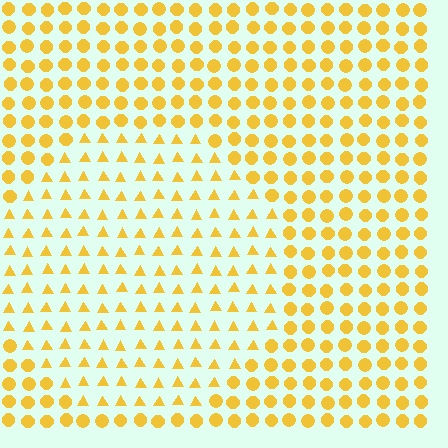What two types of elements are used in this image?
The image uses triangles inside the circle region and circles outside it.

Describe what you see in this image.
The image is filled with small yellow elements arranged in a uniform grid. A circle-shaped region contains triangles, while the surrounding area contains circles. The boundary is defined purely by the change in element shape.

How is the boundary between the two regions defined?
The boundary is defined by a change in element shape: triangles inside vs. circles outside. All elements share the same color and spacing.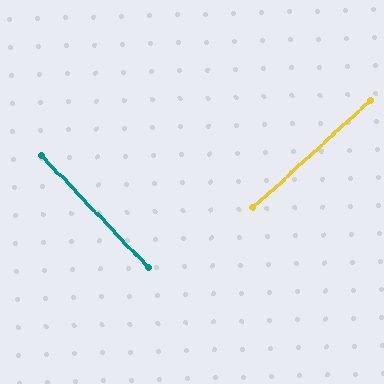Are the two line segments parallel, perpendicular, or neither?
Perpendicular — they meet at approximately 89°.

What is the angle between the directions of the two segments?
Approximately 89 degrees.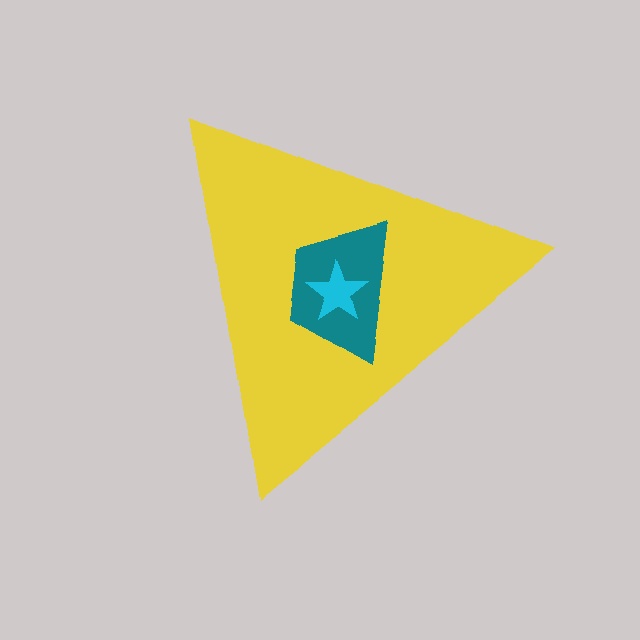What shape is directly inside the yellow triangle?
The teal trapezoid.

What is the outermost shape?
The yellow triangle.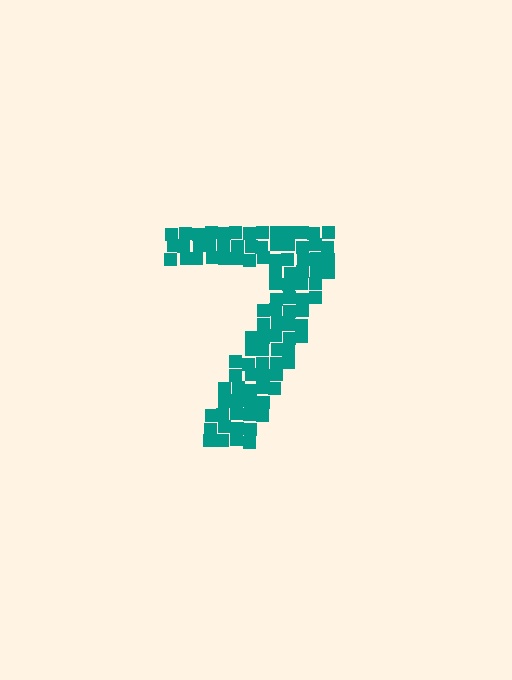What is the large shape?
The large shape is the digit 7.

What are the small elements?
The small elements are squares.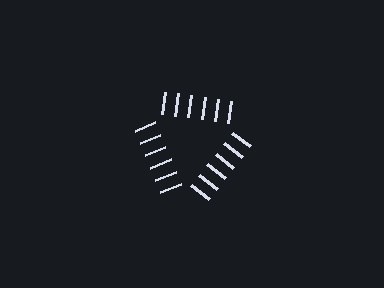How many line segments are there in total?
18 — 6 along each of the 3 edges.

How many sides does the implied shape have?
3 sides — the line-ends trace a triangle.